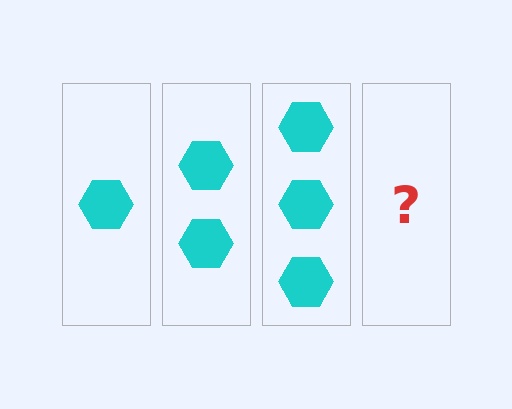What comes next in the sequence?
The next element should be 4 hexagons.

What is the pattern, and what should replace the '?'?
The pattern is that each step adds one more hexagon. The '?' should be 4 hexagons.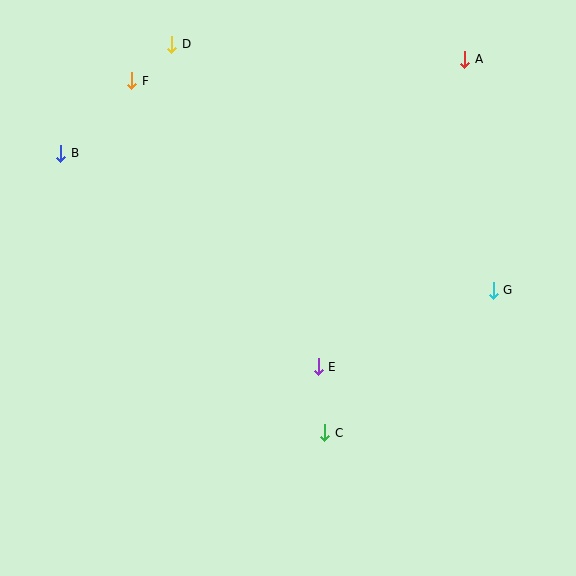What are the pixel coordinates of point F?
Point F is at (132, 81).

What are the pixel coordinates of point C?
Point C is at (325, 433).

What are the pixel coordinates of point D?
Point D is at (171, 44).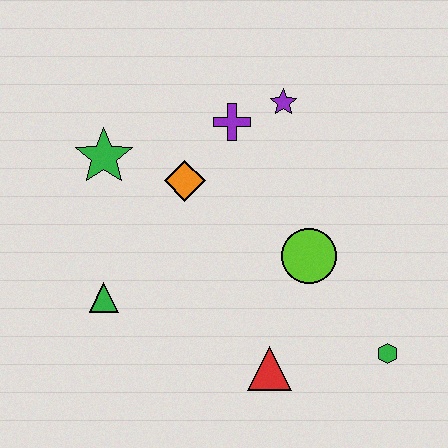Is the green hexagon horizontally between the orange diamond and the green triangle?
No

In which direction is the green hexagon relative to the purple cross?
The green hexagon is below the purple cross.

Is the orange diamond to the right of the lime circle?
No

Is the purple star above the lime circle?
Yes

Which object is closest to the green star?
The orange diamond is closest to the green star.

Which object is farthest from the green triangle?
The green hexagon is farthest from the green triangle.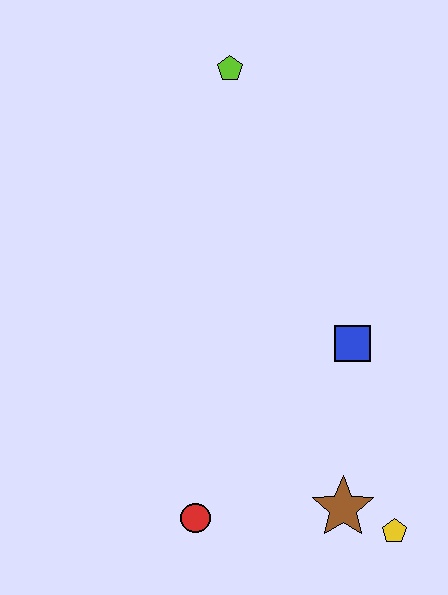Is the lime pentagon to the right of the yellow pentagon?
No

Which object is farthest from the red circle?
The lime pentagon is farthest from the red circle.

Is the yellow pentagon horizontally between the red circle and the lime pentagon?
No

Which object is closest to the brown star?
The yellow pentagon is closest to the brown star.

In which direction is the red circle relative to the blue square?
The red circle is below the blue square.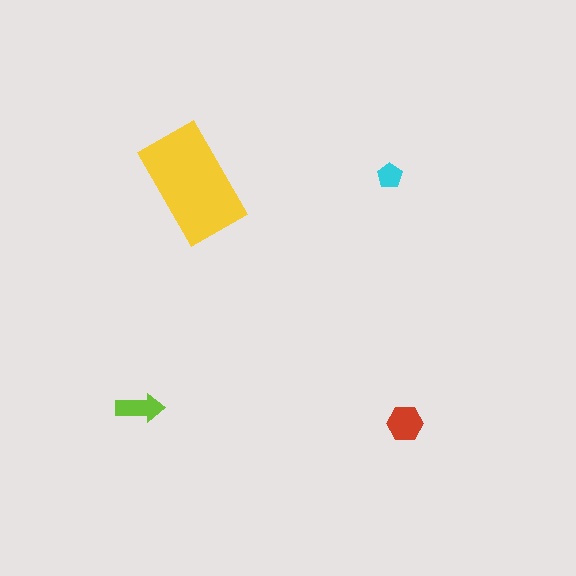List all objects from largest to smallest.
The yellow rectangle, the red hexagon, the lime arrow, the cyan pentagon.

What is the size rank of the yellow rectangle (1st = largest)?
1st.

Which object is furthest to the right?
The red hexagon is rightmost.